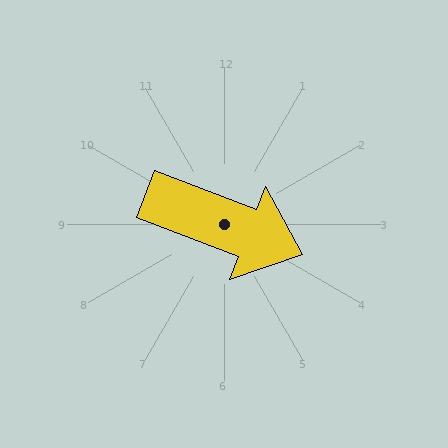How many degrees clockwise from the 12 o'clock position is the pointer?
Approximately 111 degrees.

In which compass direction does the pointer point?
East.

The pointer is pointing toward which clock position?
Roughly 4 o'clock.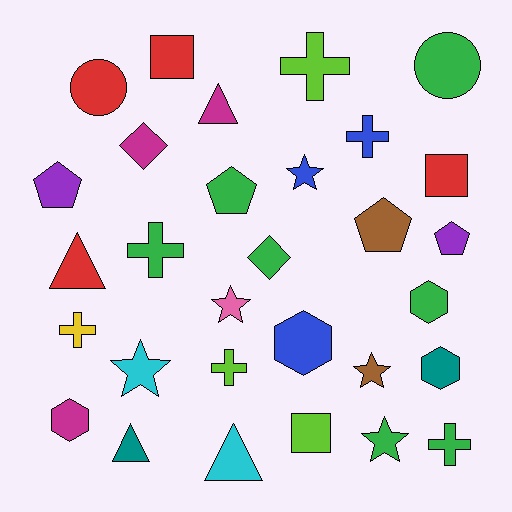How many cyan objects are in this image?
There are 2 cyan objects.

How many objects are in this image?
There are 30 objects.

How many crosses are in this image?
There are 6 crosses.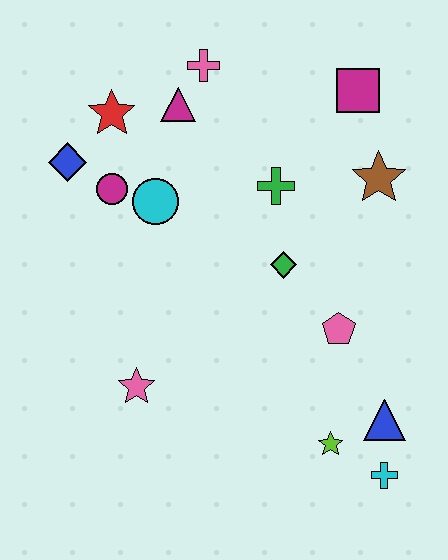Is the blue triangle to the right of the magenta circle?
Yes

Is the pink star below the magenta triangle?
Yes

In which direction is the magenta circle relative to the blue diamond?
The magenta circle is to the right of the blue diamond.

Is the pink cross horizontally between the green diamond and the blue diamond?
Yes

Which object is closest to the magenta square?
The brown star is closest to the magenta square.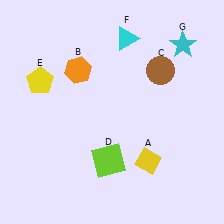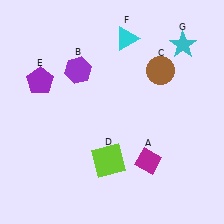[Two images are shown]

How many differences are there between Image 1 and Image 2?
There are 3 differences between the two images.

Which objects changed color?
A changed from yellow to magenta. B changed from orange to purple. E changed from yellow to purple.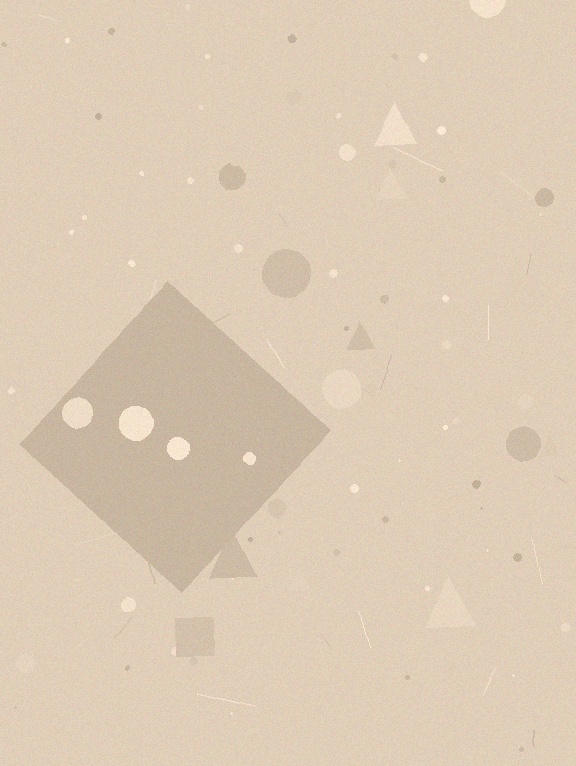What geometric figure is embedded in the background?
A diamond is embedded in the background.